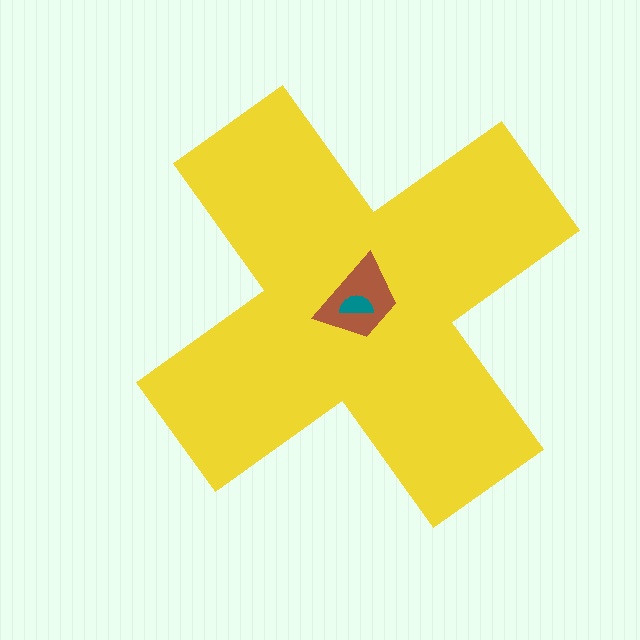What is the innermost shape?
The teal semicircle.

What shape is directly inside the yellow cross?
The brown trapezoid.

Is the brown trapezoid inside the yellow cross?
Yes.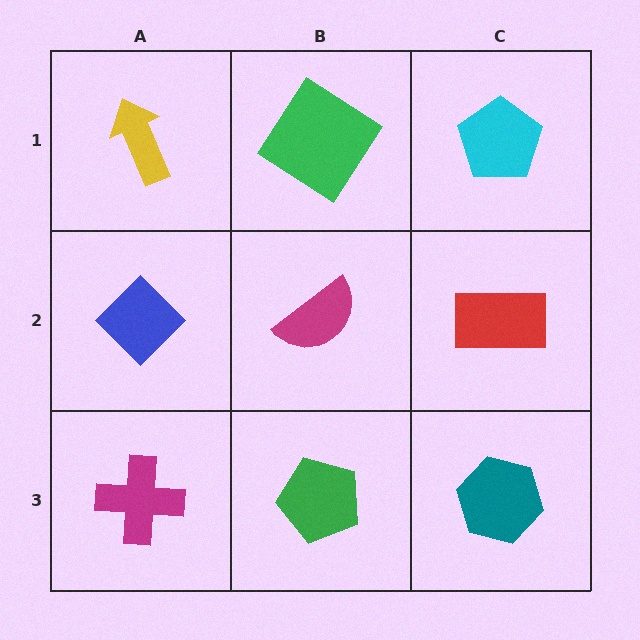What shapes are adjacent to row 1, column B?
A magenta semicircle (row 2, column B), a yellow arrow (row 1, column A), a cyan pentagon (row 1, column C).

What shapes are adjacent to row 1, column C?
A red rectangle (row 2, column C), a green diamond (row 1, column B).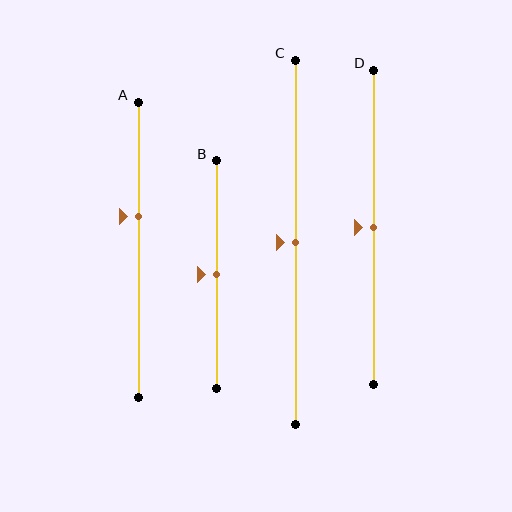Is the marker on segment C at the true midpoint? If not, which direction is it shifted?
Yes, the marker on segment C is at the true midpoint.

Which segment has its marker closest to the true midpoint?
Segment B has its marker closest to the true midpoint.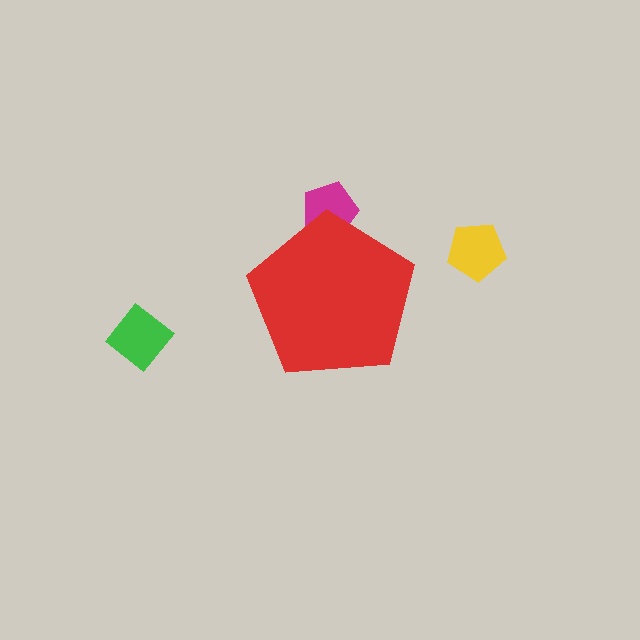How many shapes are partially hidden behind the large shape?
1 shape is partially hidden.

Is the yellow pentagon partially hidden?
No, the yellow pentagon is fully visible.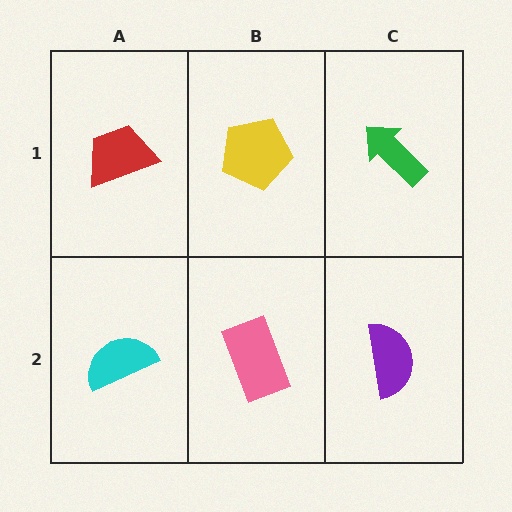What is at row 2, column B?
A pink rectangle.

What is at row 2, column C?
A purple semicircle.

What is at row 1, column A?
A red trapezoid.